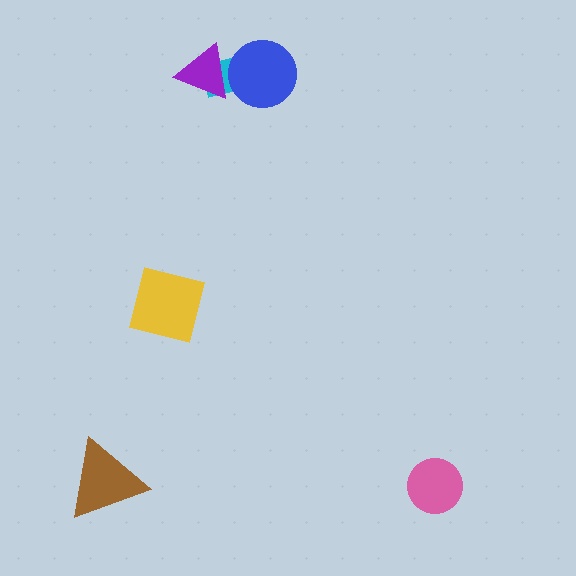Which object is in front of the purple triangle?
The blue circle is in front of the purple triangle.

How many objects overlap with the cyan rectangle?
2 objects overlap with the cyan rectangle.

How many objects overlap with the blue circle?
2 objects overlap with the blue circle.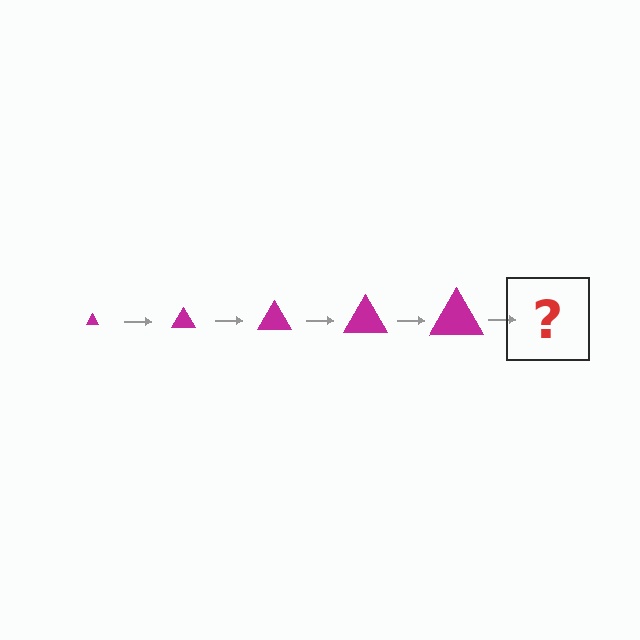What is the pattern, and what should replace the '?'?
The pattern is that the triangle gets progressively larger each step. The '?' should be a magenta triangle, larger than the previous one.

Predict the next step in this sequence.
The next step is a magenta triangle, larger than the previous one.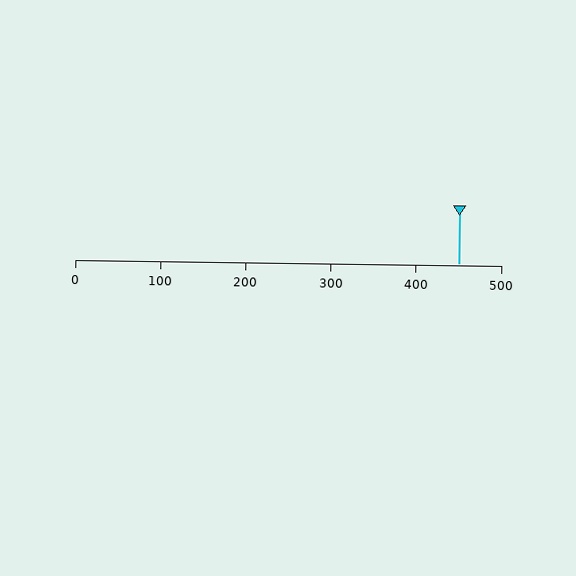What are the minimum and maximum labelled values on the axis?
The axis runs from 0 to 500.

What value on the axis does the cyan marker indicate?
The marker indicates approximately 450.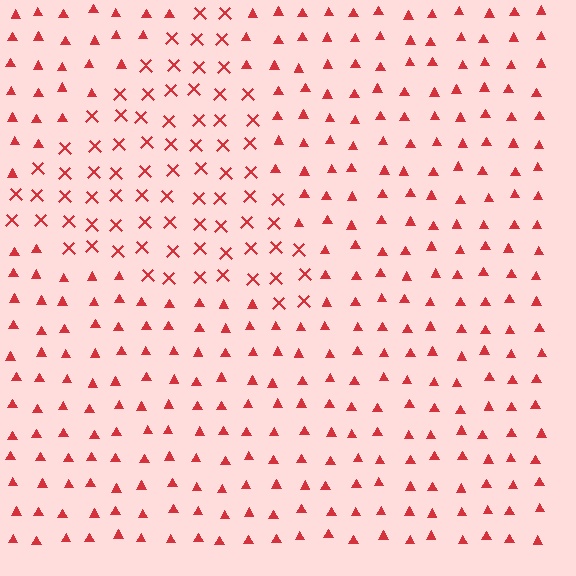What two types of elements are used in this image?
The image uses X marks inside the triangle region and triangles outside it.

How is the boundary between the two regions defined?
The boundary is defined by a change in element shape: X marks inside vs. triangles outside. All elements share the same color and spacing.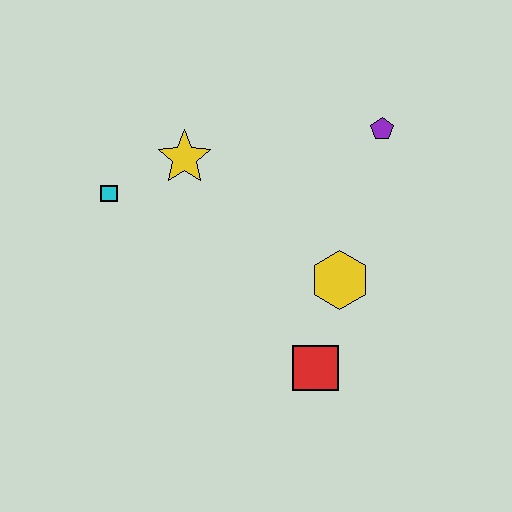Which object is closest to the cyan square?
The yellow star is closest to the cyan square.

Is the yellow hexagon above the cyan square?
No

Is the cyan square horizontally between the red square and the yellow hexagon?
No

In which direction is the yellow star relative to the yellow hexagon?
The yellow star is to the left of the yellow hexagon.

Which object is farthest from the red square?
The cyan square is farthest from the red square.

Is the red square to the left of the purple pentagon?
Yes